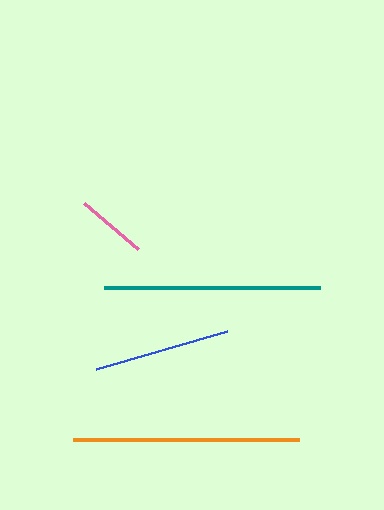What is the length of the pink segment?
The pink segment is approximately 71 pixels long.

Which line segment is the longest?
The orange line is the longest at approximately 226 pixels.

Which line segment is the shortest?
The pink line is the shortest at approximately 71 pixels.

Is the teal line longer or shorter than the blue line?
The teal line is longer than the blue line.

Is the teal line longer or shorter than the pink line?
The teal line is longer than the pink line.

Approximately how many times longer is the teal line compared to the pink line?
The teal line is approximately 3.0 times the length of the pink line.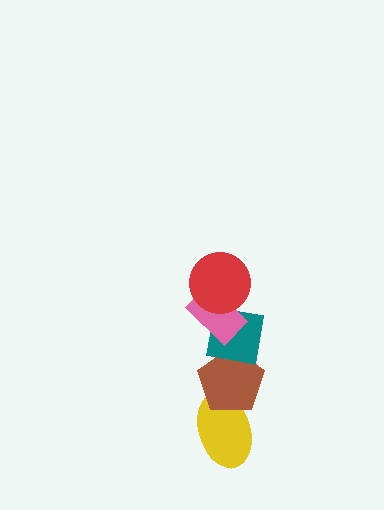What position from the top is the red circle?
The red circle is 1st from the top.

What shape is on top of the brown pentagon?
The teal square is on top of the brown pentagon.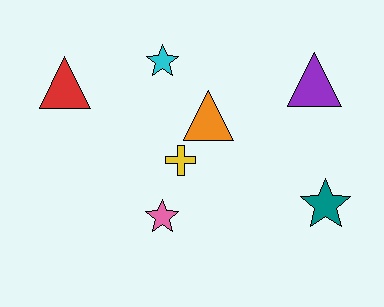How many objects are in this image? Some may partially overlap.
There are 7 objects.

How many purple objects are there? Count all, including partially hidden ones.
There is 1 purple object.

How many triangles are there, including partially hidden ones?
There are 3 triangles.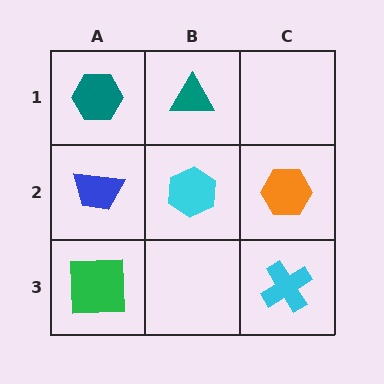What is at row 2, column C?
An orange hexagon.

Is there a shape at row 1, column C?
No, that cell is empty.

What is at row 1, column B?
A teal triangle.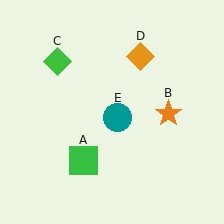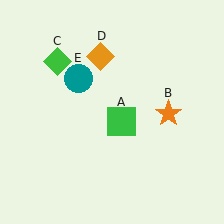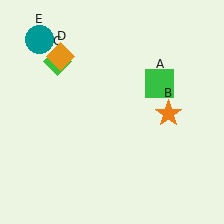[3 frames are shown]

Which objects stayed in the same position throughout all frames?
Orange star (object B) and green diamond (object C) remained stationary.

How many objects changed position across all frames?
3 objects changed position: green square (object A), orange diamond (object D), teal circle (object E).